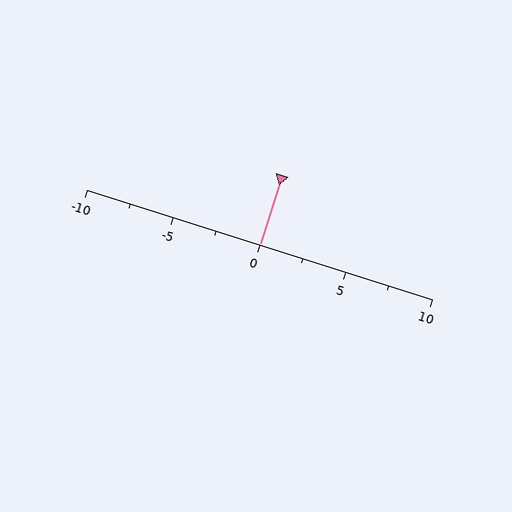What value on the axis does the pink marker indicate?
The marker indicates approximately 0.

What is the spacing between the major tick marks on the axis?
The major ticks are spaced 5 apart.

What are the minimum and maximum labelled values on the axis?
The axis runs from -10 to 10.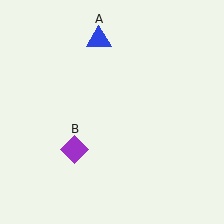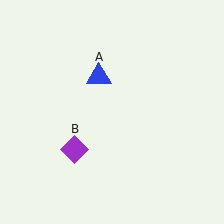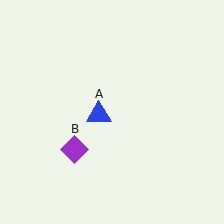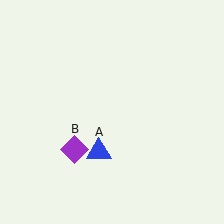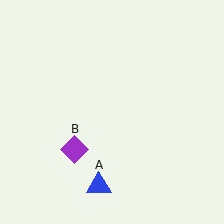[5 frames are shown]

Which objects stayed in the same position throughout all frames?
Purple diamond (object B) remained stationary.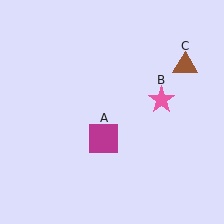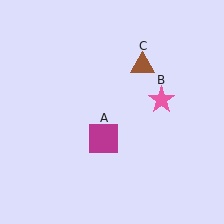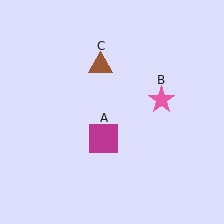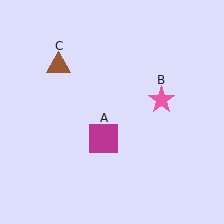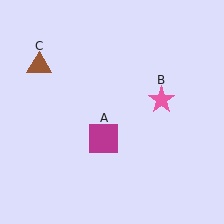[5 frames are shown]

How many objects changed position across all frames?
1 object changed position: brown triangle (object C).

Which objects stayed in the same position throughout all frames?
Magenta square (object A) and pink star (object B) remained stationary.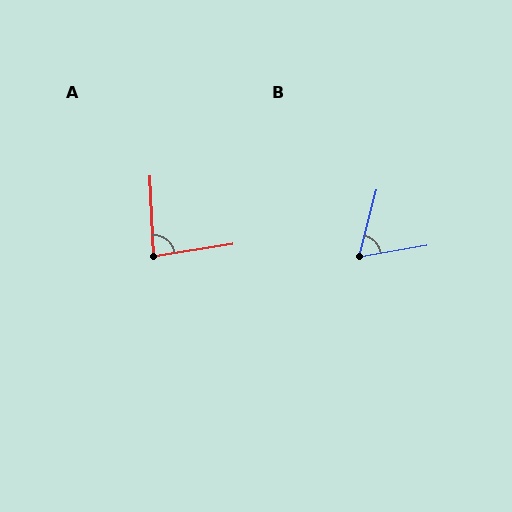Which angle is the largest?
A, at approximately 84 degrees.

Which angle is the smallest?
B, at approximately 66 degrees.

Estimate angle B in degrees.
Approximately 66 degrees.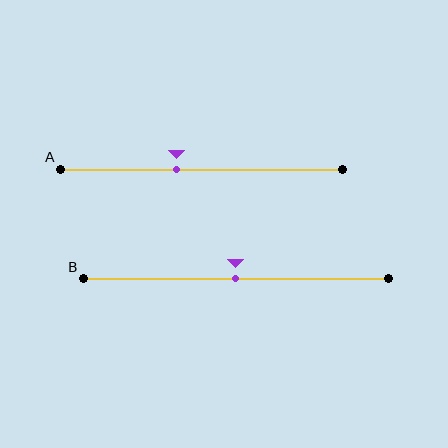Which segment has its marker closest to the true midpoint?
Segment B has its marker closest to the true midpoint.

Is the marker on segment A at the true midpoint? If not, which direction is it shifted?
No, the marker on segment A is shifted to the left by about 9% of the segment length.